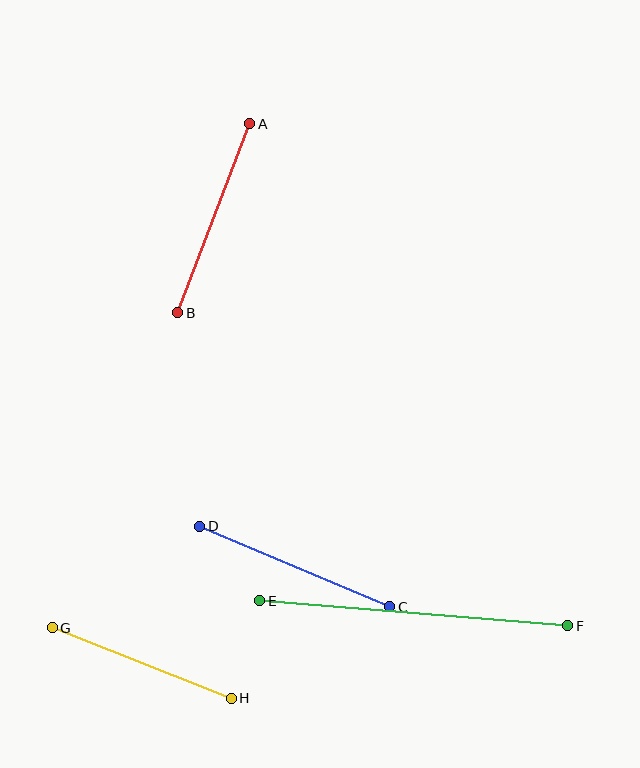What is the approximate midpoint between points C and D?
The midpoint is at approximately (295, 567) pixels.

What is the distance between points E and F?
The distance is approximately 309 pixels.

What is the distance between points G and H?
The distance is approximately 192 pixels.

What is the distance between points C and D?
The distance is approximately 206 pixels.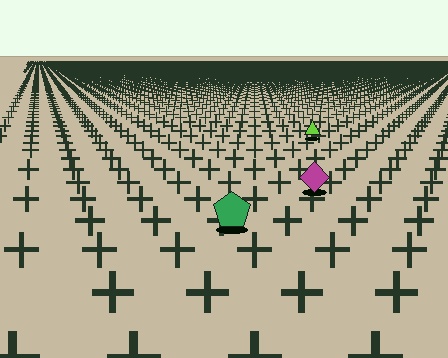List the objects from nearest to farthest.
From nearest to farthest: the green pentagon, the magenta diamond, the lime triangle.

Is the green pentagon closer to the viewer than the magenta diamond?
Yes. The green pentagon is closer — you can tell from the texture gradient: the ground texture is coarser near it.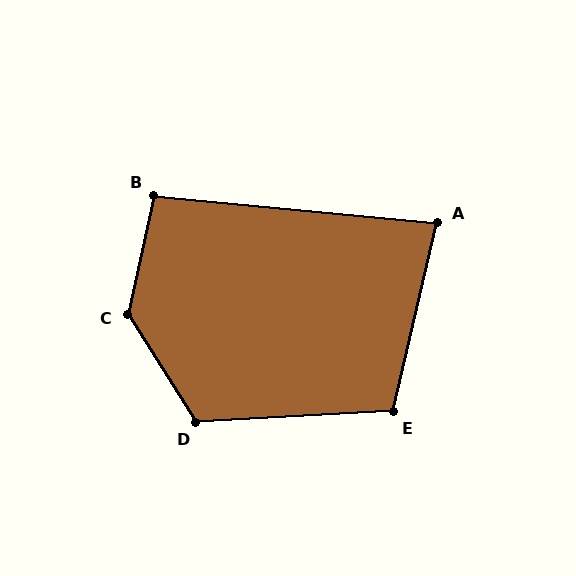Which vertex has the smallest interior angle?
A, at approximately 83 degrees.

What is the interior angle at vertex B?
Approximately 97 degrees (obtuse).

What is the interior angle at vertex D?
Approximately 120 degrees (obtuse).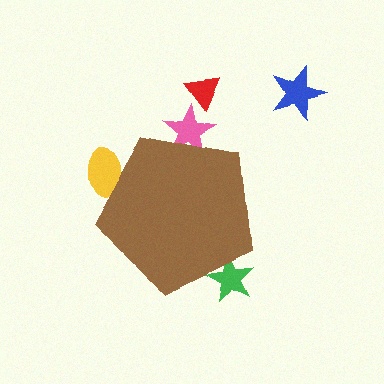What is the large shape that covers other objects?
A brown pentagon.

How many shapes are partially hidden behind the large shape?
3 shapes are partially hidden.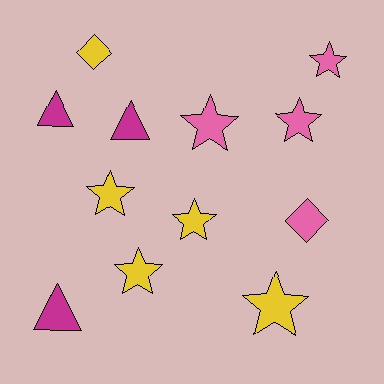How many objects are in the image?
There are 12 objects.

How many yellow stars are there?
There are 4 yellow stars.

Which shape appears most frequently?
Star, with 7 objects.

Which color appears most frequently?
Yellow, with 5 objects.